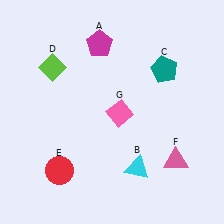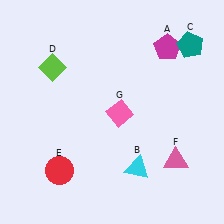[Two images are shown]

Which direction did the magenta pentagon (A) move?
The magenta pentagon (A) moved right.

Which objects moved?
The objects that moved are: the magenta pentagon (A), the teal pentagon (C).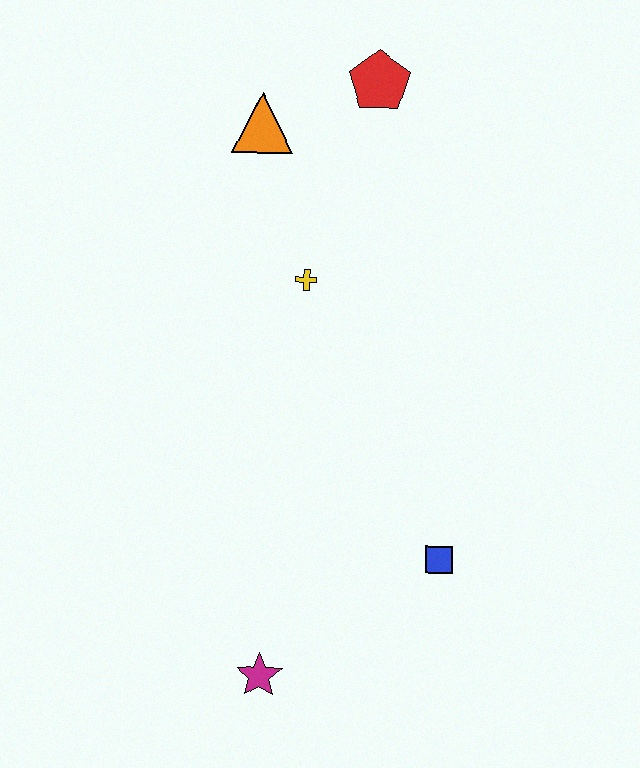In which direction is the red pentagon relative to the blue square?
The red pentagon is above the blue square.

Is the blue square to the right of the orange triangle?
Yes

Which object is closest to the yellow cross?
The orange triangle is closest to the yellow cross.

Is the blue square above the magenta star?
Yes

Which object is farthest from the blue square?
The red pentagon is farthest from the blue square.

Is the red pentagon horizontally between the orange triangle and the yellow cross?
No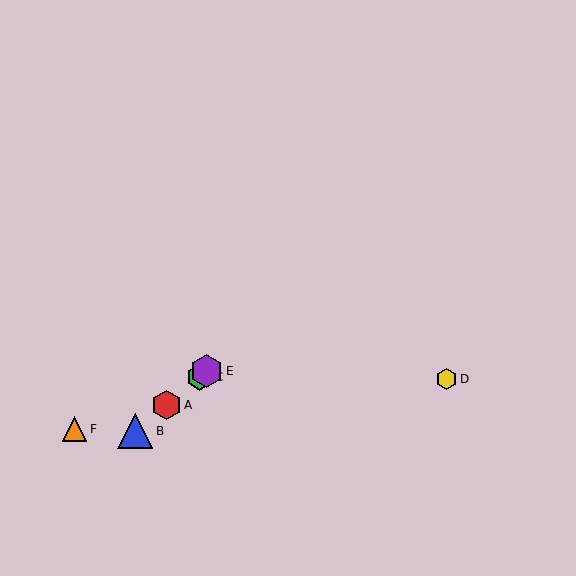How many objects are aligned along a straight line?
4 objects (A, B, C, E) are aligned along a straight line.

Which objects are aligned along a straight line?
Objects A, B, C, E are aligned along a straight line.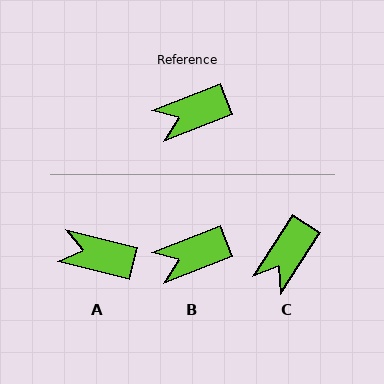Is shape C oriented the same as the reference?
No, it is off by about 36 degrees.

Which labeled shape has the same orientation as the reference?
B.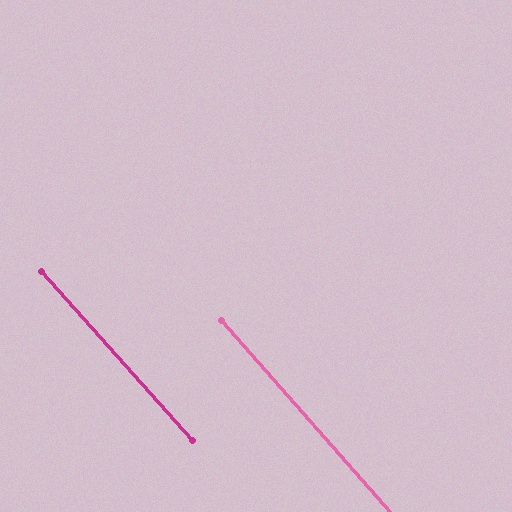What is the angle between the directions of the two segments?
Approximately 0 degrees.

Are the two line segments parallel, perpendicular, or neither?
Parallel — their directions differ by only 0.5°.